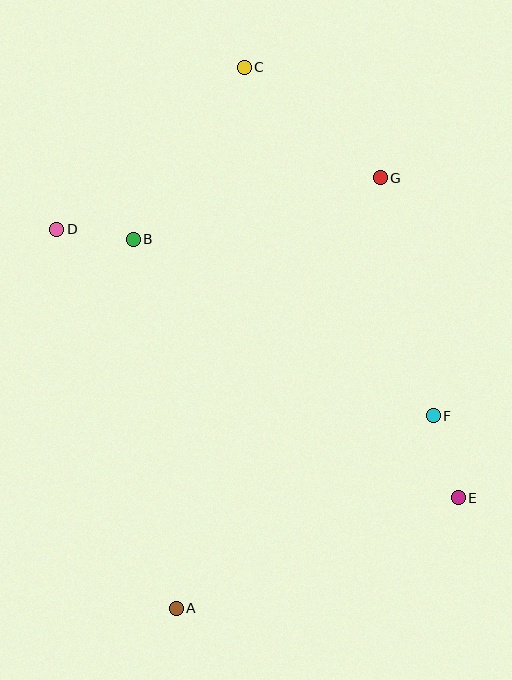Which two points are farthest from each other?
Points A and C are farthest from each other.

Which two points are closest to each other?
Points B and D are closest to each other.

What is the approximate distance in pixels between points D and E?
The distance between D and E is approximately 483 pixels.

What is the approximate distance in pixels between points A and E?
The distance between A and E is approximately 303 pixels.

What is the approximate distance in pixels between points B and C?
The distance between B and C is approximately 205 pixels.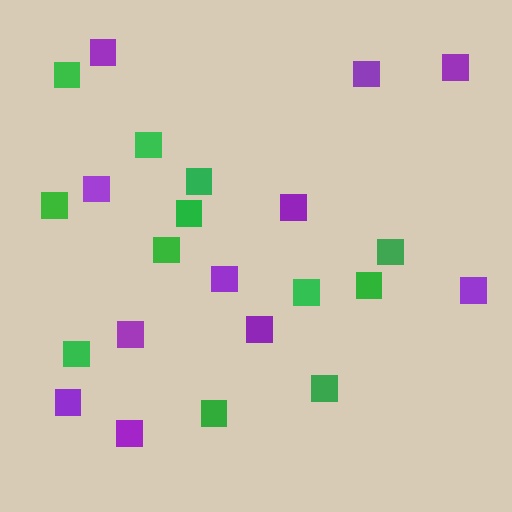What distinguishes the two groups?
There are 2 groups: one group of purple squares (11) and one group of green squares (12).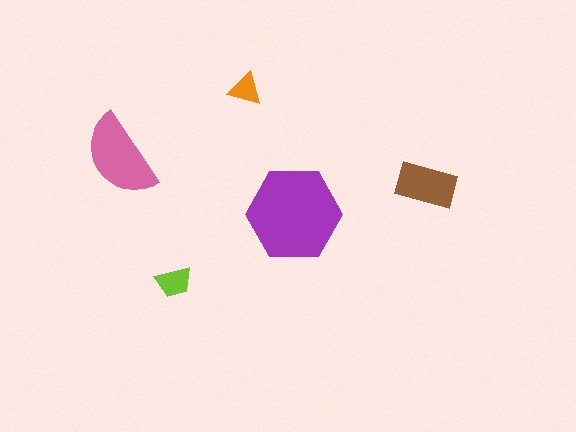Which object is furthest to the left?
The pink semicircle is leftmost.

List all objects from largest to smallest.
The purple hexagon, the pink semicircle, the brown rectangle, the lime trapezoid, the orange triangle.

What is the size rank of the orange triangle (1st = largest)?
5th.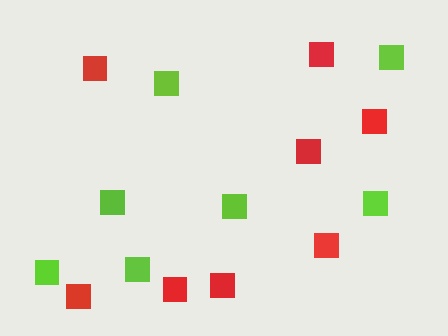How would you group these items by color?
There are 2 groups: one group of lime squares (7) and one group of red squares (8).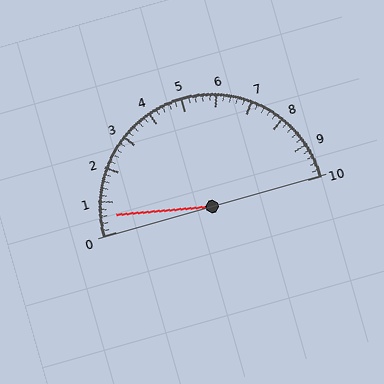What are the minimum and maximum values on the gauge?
The gauge ranges from 0 to 10.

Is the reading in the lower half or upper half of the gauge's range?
The reading is in the lower half of the range (0 to 10).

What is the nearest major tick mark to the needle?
The nearest major tick mark is 1.